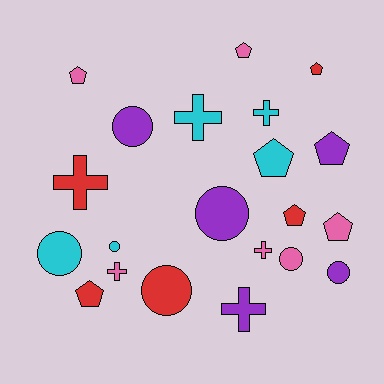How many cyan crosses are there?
There are 2 cyan crosses.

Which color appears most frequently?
Pink, with 6 objects.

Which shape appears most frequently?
Pentagon, with 8 objects.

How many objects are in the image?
There are 21 objects.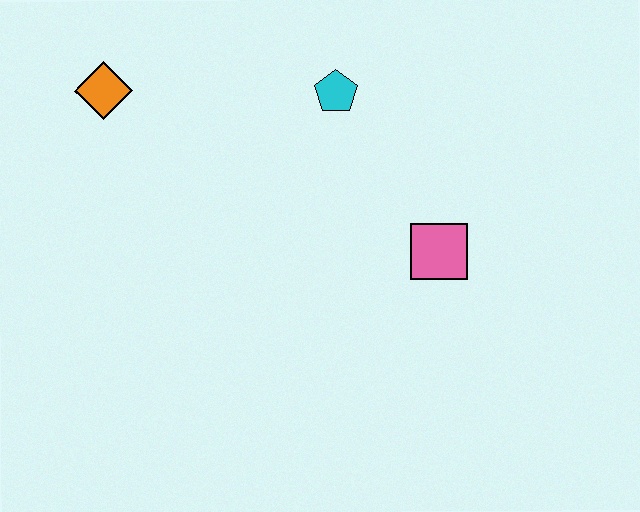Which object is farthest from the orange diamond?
The pink square is farthest from the orange diamond.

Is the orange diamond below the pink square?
No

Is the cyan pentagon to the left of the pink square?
Yes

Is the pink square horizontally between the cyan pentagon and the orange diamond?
No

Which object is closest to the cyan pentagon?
The pink square is closest to the cyan pentagon.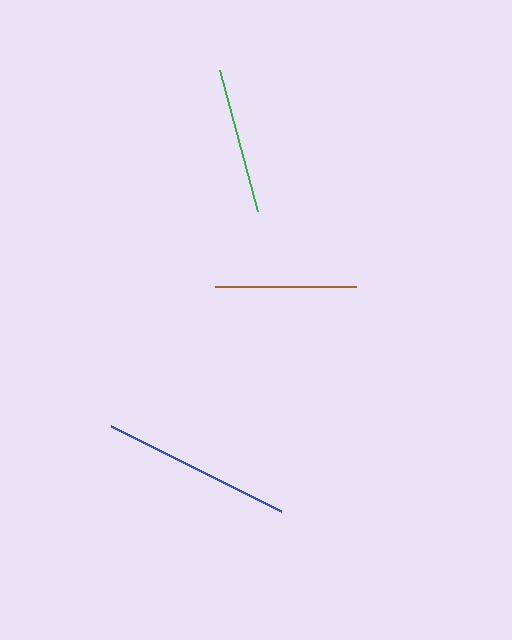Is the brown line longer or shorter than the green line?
The green line is longer than the brown line.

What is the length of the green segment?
The green segment is approximately 147 pixels long.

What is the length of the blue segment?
The blue segment is approximately 190 pixels long.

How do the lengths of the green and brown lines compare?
The green and brown lines are approximately the same length.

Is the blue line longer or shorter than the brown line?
The blue line is longer than the brown line.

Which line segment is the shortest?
The brown line is the shortest at approximately 142 pixels.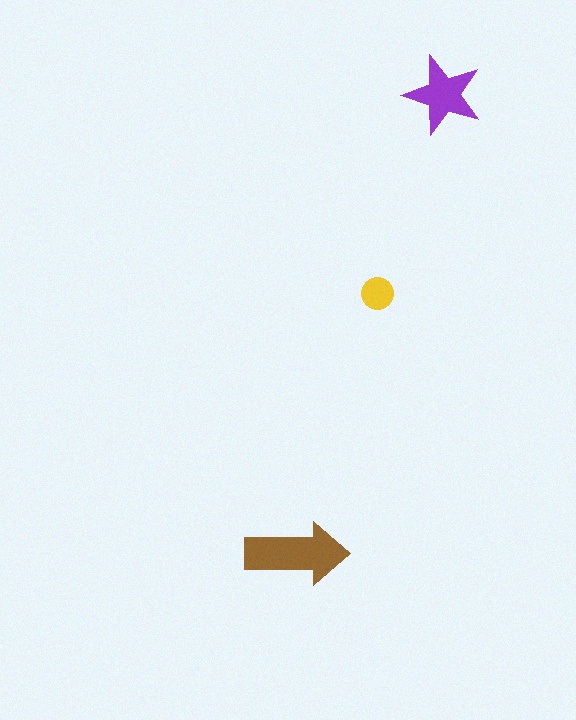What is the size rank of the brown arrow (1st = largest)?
1st.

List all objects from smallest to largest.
The yellow circle, the purple star, the brown arrow.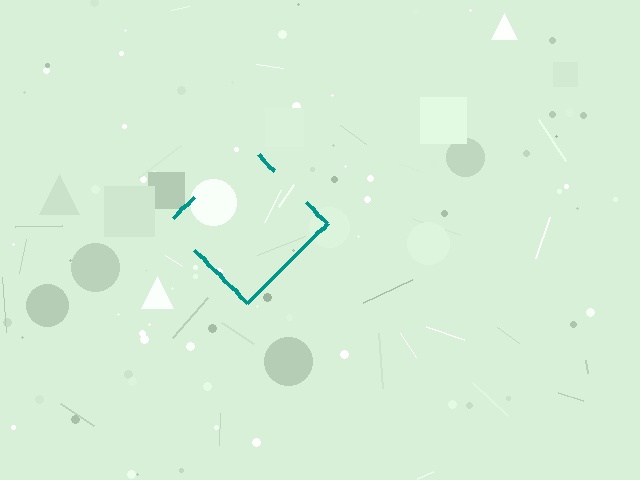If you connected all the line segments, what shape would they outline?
They would outline a diamond.